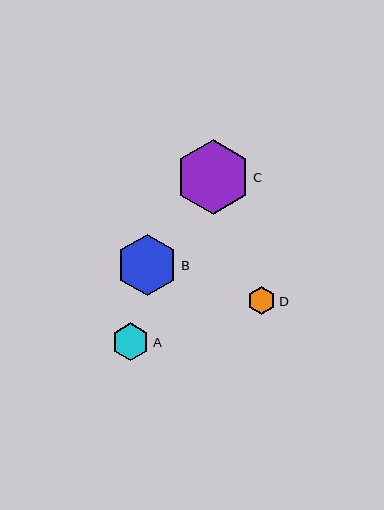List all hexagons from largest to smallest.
From largest to smallest: C, B, A, D.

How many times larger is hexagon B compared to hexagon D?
Hexagon B is approximately 2.2 times the size of hexagon D.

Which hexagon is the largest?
Hexagon C is the largest with a size of approximately 75 pixels.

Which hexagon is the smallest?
Hexagon D is the smallest with a size of approximately 28 pixels.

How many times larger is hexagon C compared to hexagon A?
Hexagon C is approximately 2.0 times the size of hexagon A.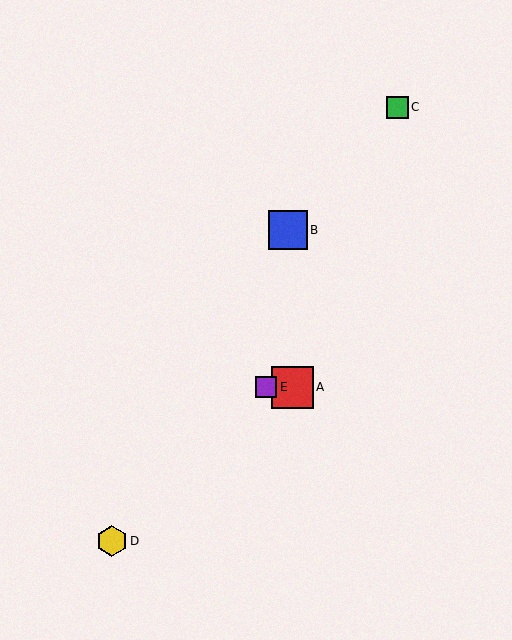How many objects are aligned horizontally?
2 objects (A, E) are aligned horizontally.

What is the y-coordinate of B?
Object B is at y≈230.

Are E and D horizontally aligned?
No, E is at y≈387 and D is at y≈541.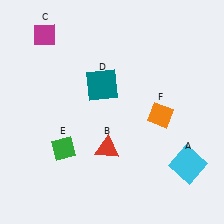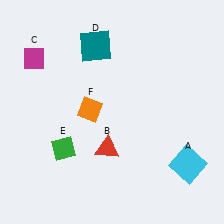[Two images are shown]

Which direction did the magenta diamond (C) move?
The magenta diamond (C) moved down.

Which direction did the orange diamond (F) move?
The orange diamond (F) moved left.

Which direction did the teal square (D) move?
The teal square (D) moved up.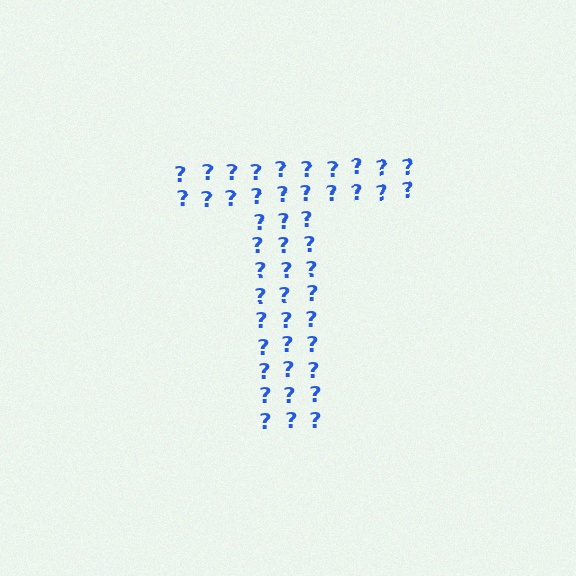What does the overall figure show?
The overall figure shows the letter T.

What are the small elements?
The small elements are question marks.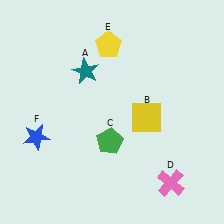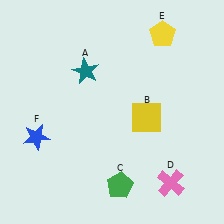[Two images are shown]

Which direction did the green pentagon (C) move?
The green pentagon (C) moved down.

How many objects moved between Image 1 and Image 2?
2 objects moved between the two images.